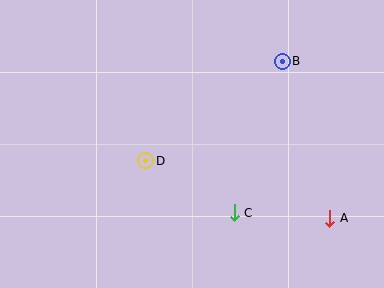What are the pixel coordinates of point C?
Point C is at (234, 213).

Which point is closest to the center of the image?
Point D at (146, 161) is closest to the center.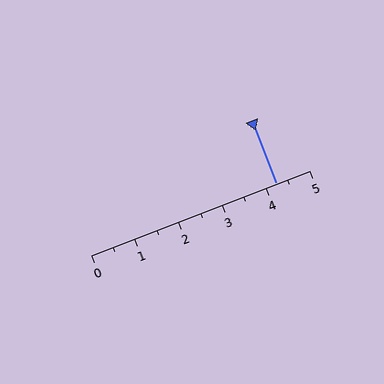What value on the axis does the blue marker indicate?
The marker indicates approximately 4.2.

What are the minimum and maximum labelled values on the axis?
The axis runs from 0 to 5.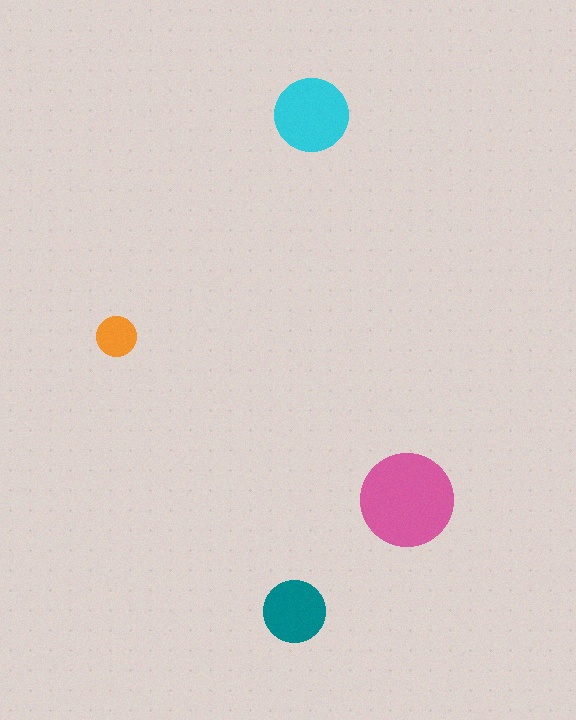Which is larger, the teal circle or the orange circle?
The teal one.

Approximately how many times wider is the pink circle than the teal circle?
About 1.5 times wider.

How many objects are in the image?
There are 4 objects in the image.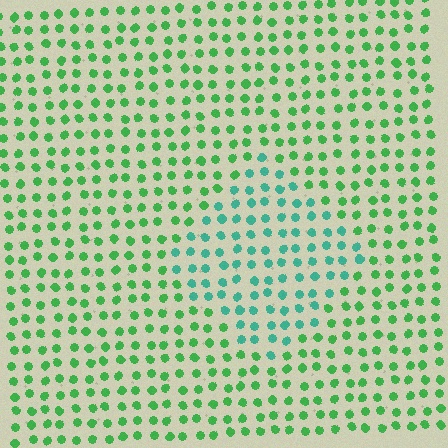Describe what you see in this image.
The image is filled with small green elements in a uniform arrangement. A diamond-shaped region is visible where the elements are tinted to a slightly different hue, forming a subtle color boundary.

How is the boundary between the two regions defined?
The boundary is defined purely by a slight shift in hue (about 37 degrees). Spacing, size, and orientation are identical on both sides.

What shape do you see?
I see a diamond.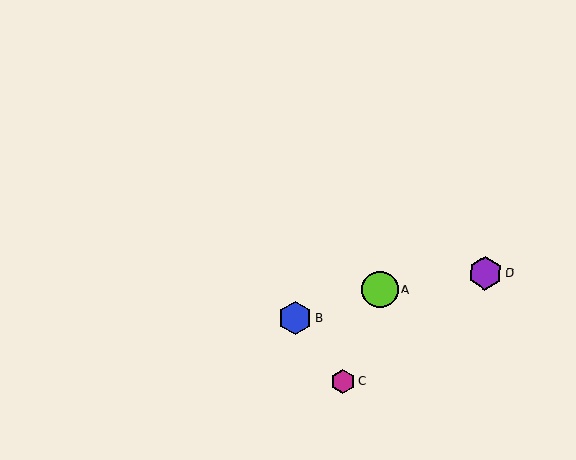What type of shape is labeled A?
Shape A is a lime circle.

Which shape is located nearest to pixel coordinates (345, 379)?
The magenta hexagon (labeled C) at (343, 381) is nearest to that location.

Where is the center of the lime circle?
The center of the lime circle is at (380, 290).